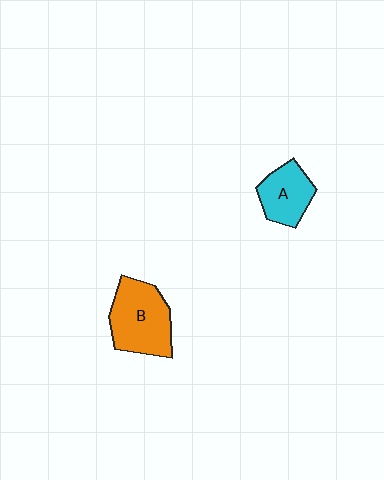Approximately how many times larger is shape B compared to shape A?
Approximately 1.5 times.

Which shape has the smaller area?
Shape A (cyan).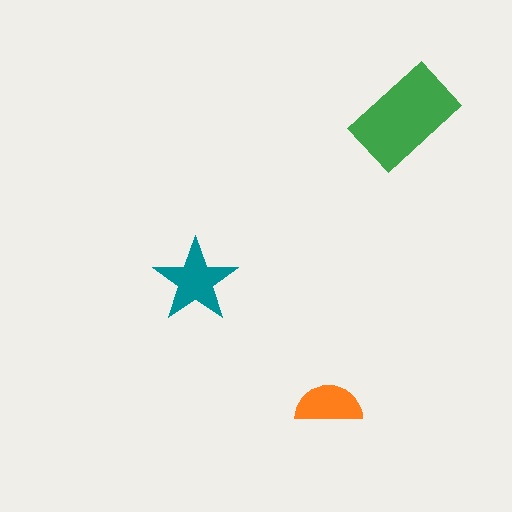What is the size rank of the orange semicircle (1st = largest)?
3rd.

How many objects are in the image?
There are 3 objects in the image.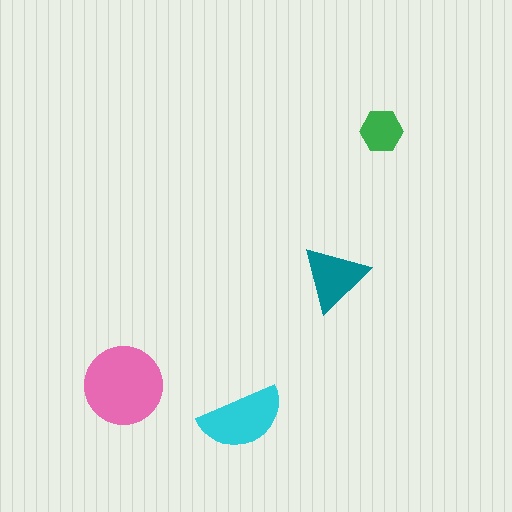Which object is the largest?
The pink circle.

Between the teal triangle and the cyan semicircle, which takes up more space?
The cyan semicircle.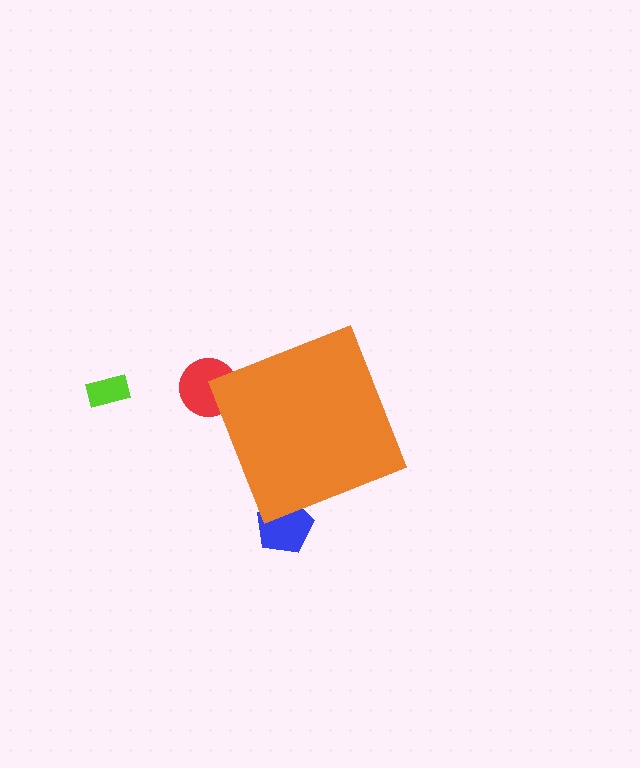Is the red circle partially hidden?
Yes, the red circle is partially hidden behind the orange diamond.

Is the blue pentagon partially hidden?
Yes, the blue pentagon is partially hidden behind the orange diamond.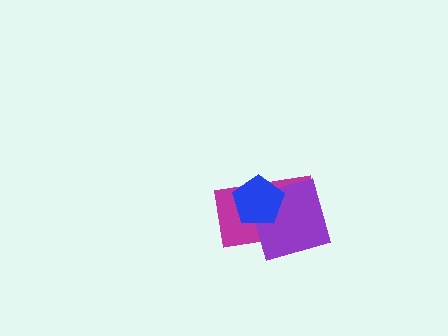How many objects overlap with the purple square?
2 objects overlap with the purple square.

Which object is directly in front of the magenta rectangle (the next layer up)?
The purple square is directly in front of the magenta rectangle.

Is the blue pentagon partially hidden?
No, no other shape covers it.